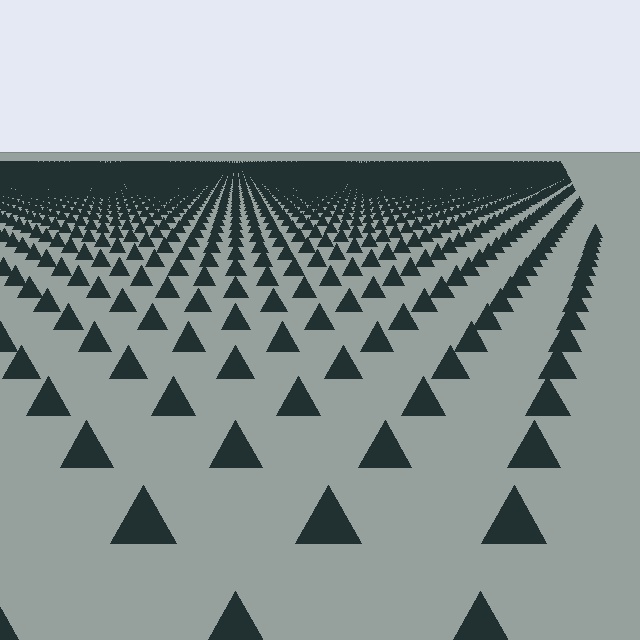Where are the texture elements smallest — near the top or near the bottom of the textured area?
Near the top.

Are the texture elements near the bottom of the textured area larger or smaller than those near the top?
Larger. Near the bottom, elements are closer to the viewer and appear at a bigger on-screen size.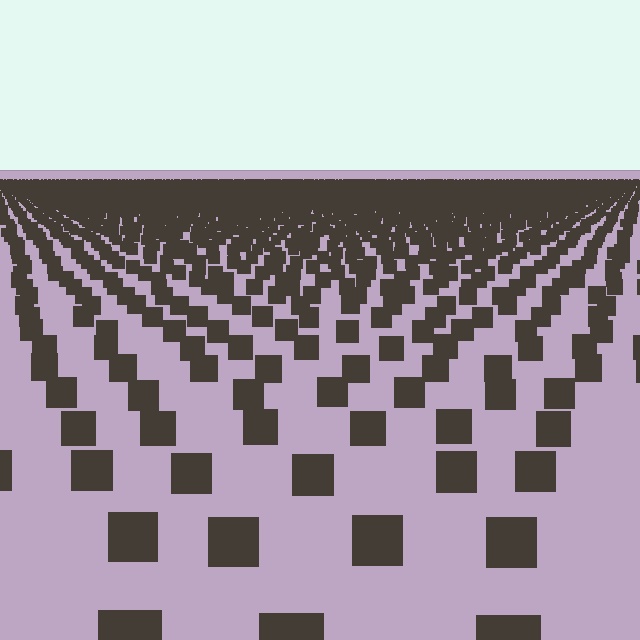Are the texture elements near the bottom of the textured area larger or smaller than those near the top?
Larger. Near the bottom, elements are closer to the viewer and appear at a bigger on-screen size.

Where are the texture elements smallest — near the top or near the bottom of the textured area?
Near the top.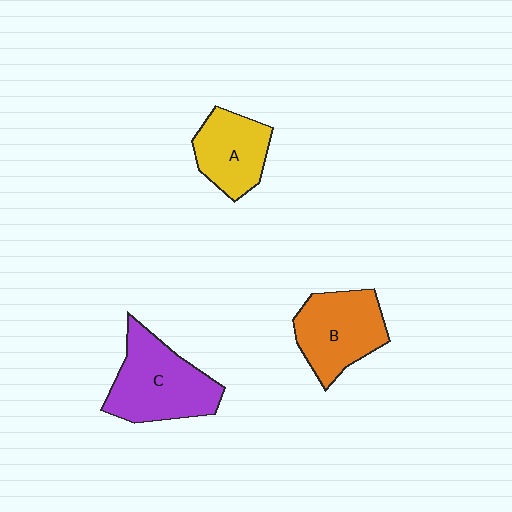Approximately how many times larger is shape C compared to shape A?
Approximately 1.5 times.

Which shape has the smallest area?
Shape A (yellow).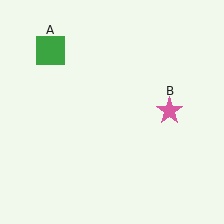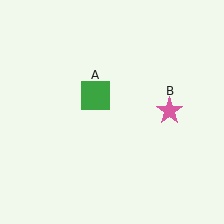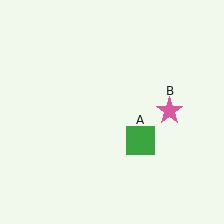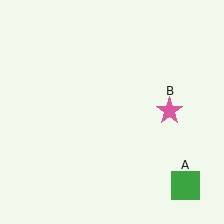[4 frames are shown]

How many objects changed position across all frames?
1 object changed position: green square (object A).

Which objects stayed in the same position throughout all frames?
Pink star (object B) remained stationary.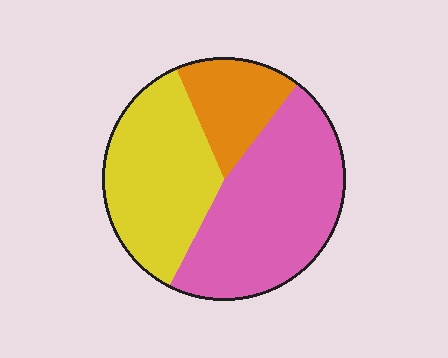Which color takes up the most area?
Pink, at roughly 45%.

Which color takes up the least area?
Orange, at roughly 15%.